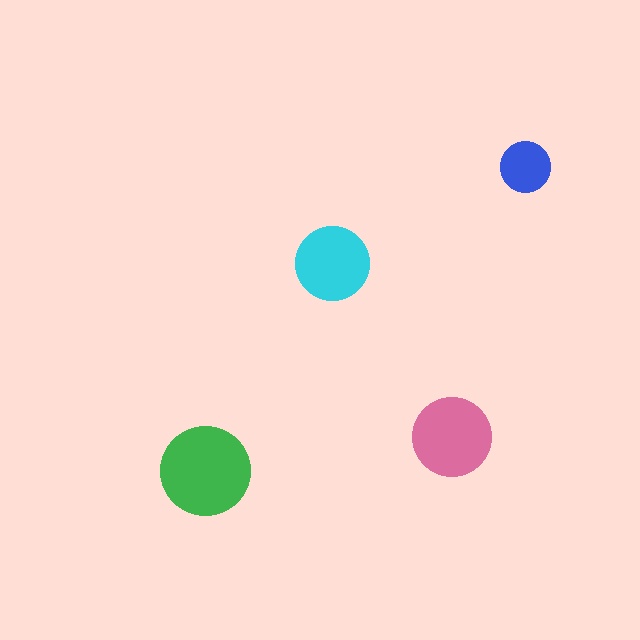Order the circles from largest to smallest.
the green one, the pink one, the cyan one, the blue one.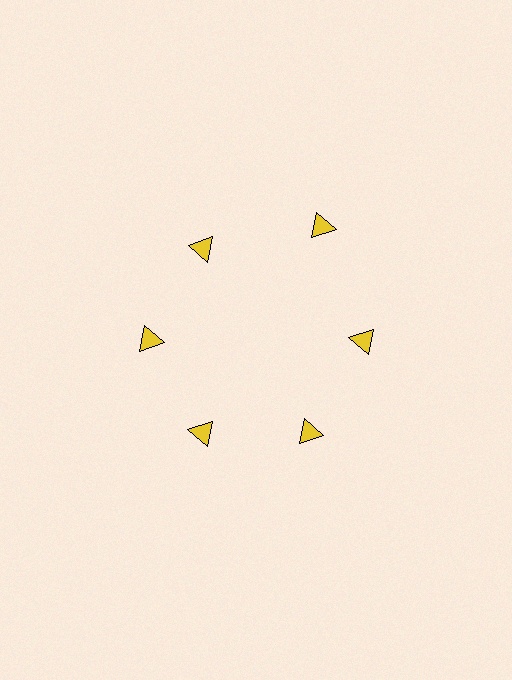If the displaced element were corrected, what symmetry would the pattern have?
It would have 6-fold rotational symmetry — the pattern would map onto itself every 60 degrees.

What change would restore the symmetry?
The symmetry would be restored by moving it inward, back onto the ring so that all 6 triangles sit at equal angles and equal distance from the center.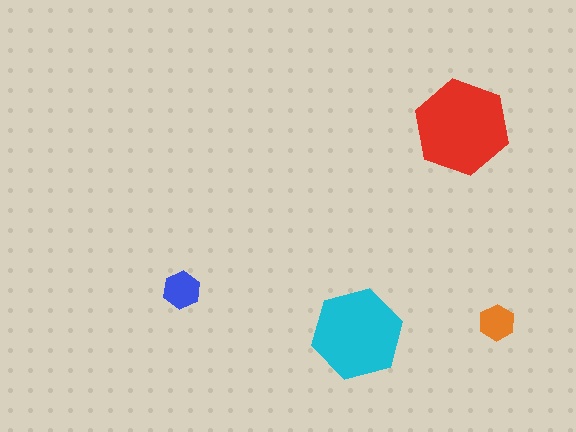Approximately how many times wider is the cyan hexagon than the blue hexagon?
About 2.5 times wider.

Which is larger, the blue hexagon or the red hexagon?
The red one.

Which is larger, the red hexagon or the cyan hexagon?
The red one.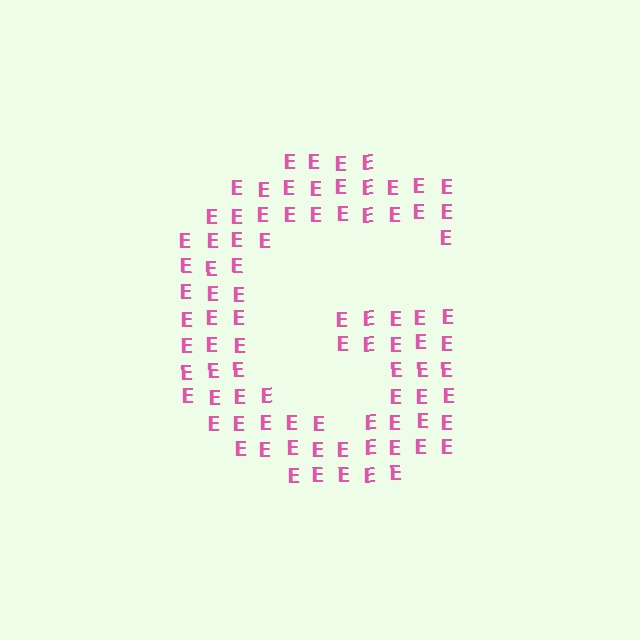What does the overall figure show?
The overall figure shows the letter G.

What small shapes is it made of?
It is made of small letter E's.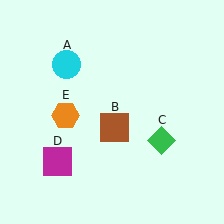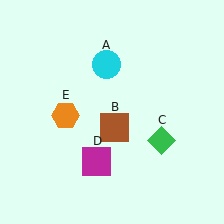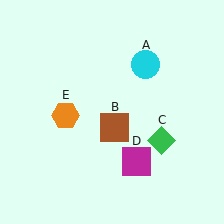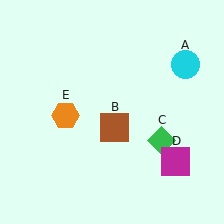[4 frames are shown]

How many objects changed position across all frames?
2 objects changed position: cyan circle (object A), magenta square (object D).